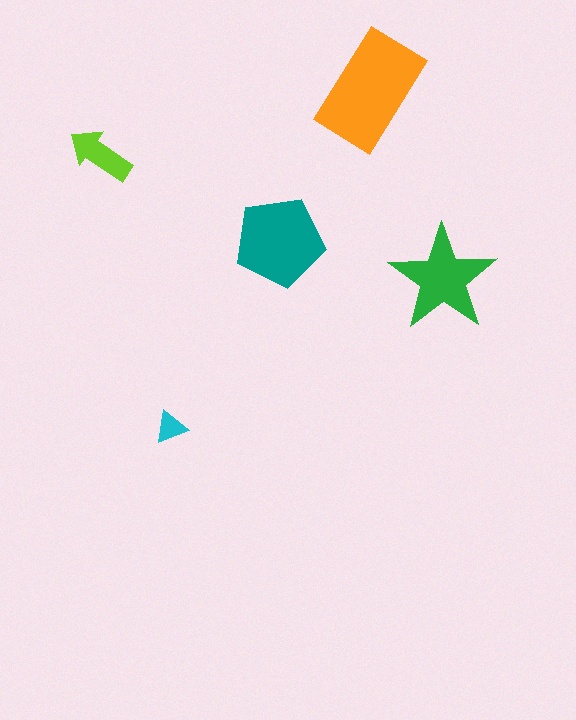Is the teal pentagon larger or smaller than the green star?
Larger.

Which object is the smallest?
The cyan triangle.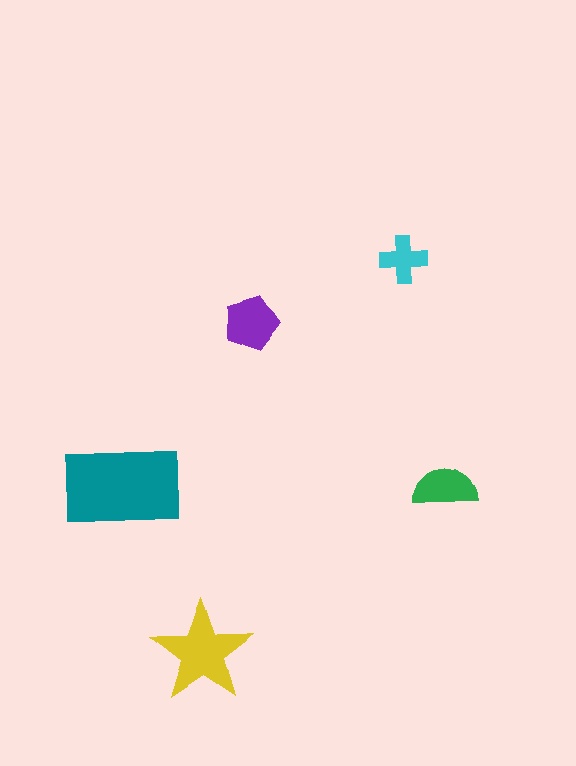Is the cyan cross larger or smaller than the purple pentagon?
Smaller.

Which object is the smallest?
The cyan cross.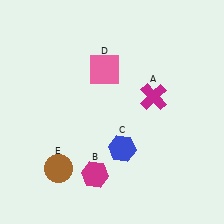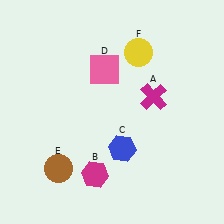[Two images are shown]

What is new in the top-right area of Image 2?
A yellow circle (F) was added in the top-right area of Image 2.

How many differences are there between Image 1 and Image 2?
There is 1 difference between the two images.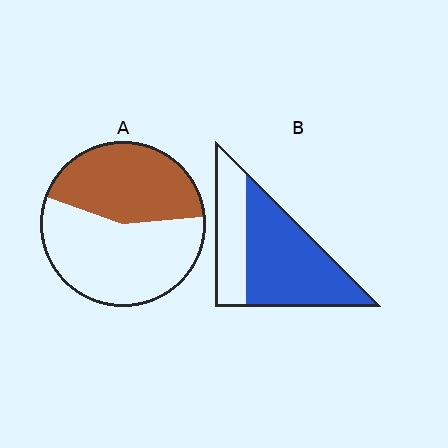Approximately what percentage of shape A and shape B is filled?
A is approximately 45% and B is approximately 65%.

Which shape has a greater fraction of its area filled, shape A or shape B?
Shape B.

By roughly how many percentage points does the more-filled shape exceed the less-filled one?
By roughly 25 percentage points (B over A).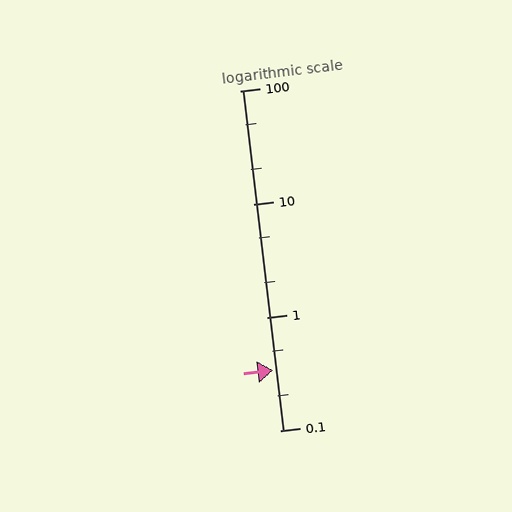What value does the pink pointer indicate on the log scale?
The pointer indicates approximately 0.34.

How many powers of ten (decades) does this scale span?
The scale spans 3 decades, from 0.1 to 100.